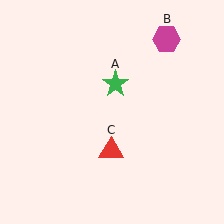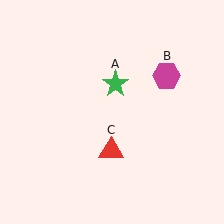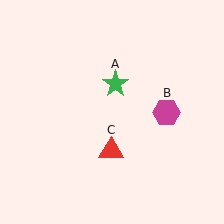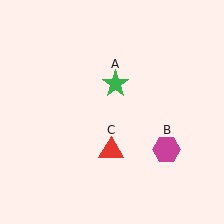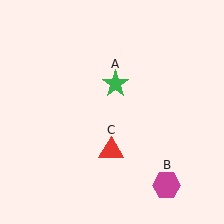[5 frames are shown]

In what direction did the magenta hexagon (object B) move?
The magenta hexagon (object B) moved down.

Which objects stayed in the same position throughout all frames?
Green star (object A) and red triangle (object C) remained stationary.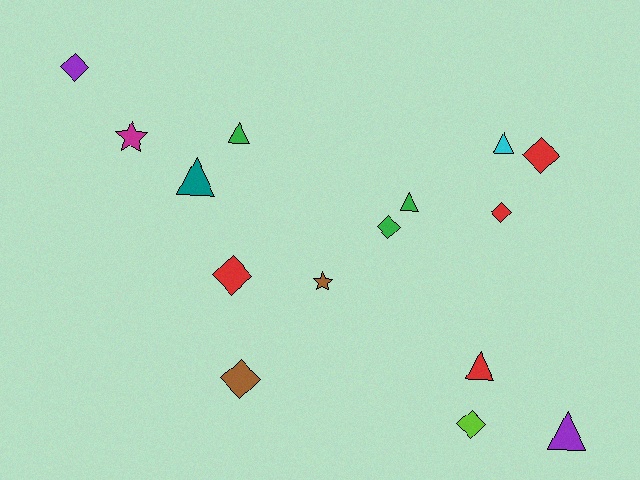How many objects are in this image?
There are 15 objects.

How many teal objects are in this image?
There is 1 teal object.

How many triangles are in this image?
There are 6 triangles.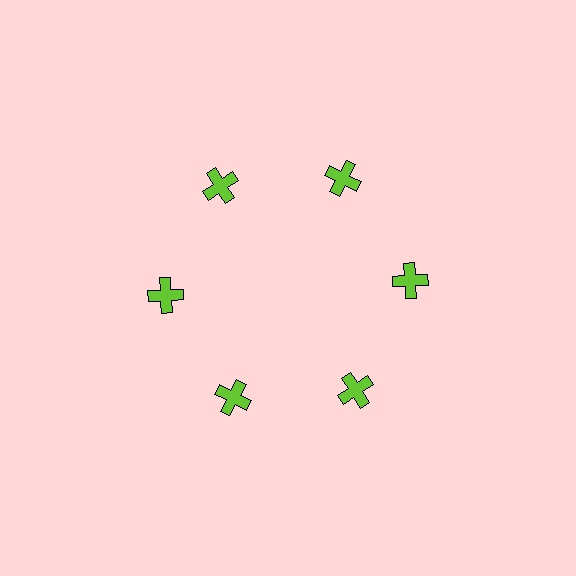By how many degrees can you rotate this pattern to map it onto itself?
The pattern maps onto itself every 60 degrees of rotation.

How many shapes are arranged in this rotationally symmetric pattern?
There are 6 shapes, arranged in 6 groups of 1.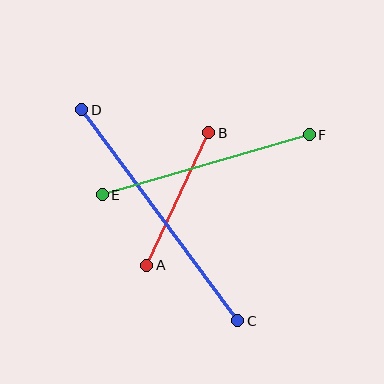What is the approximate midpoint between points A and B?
The midpoint is at approximately (178, 199) pixels.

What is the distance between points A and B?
The distance is approximately 146 pixels.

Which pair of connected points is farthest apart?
Points C and D are farthest apart.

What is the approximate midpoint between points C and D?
The midpoint is at approximately (160, 215) pixels.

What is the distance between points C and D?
The distance is approximately 262 pixels.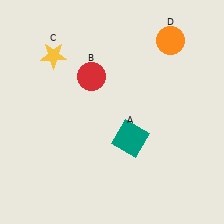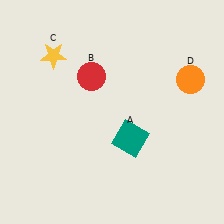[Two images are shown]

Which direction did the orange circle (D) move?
The orange circle (D) moved down.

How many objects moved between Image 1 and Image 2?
1 object moved between the two images.